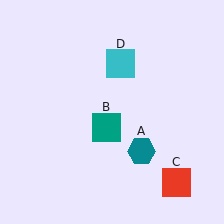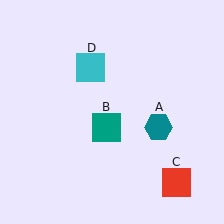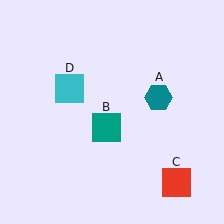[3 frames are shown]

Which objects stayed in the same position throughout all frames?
Teal square (object B) and red square (object C) remained stationary.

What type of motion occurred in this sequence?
The teal hexagon (object A), cyan square (object D) rotated counterclockwise around the center of the scene.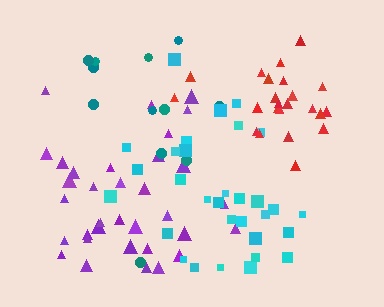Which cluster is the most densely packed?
Red.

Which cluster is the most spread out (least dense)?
Teal.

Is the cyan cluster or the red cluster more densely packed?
Red.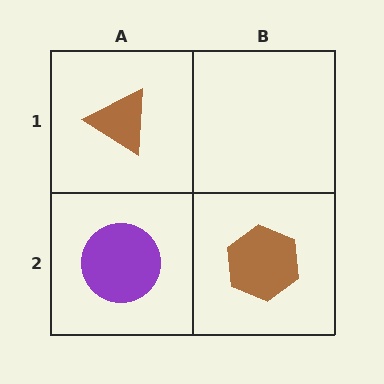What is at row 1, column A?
A brown triangle.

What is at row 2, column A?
A purple circle.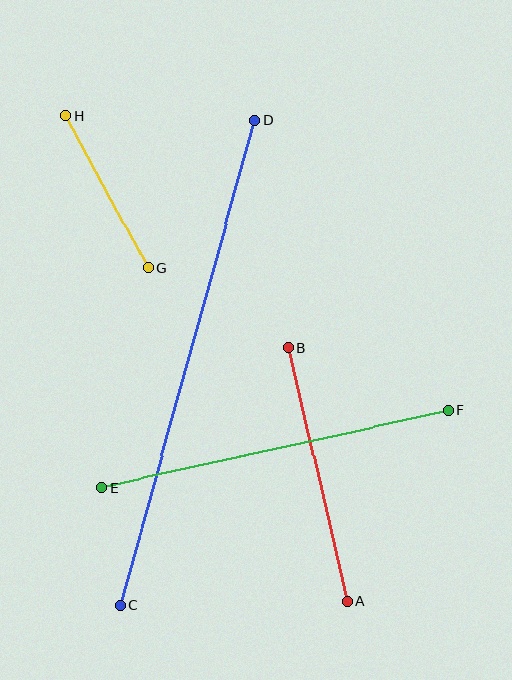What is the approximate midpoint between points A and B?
The midpoint is at approximately (318, 474) pixels.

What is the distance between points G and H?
The distance is approximately 174 pixels.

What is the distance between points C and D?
The distance is approximately 503 pixels.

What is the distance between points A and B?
The distance is approximately 260 pixels.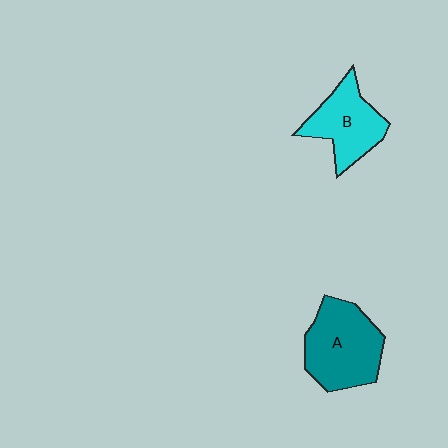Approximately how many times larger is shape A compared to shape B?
Approximately 1.3 times.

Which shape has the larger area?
Shape A (teal).